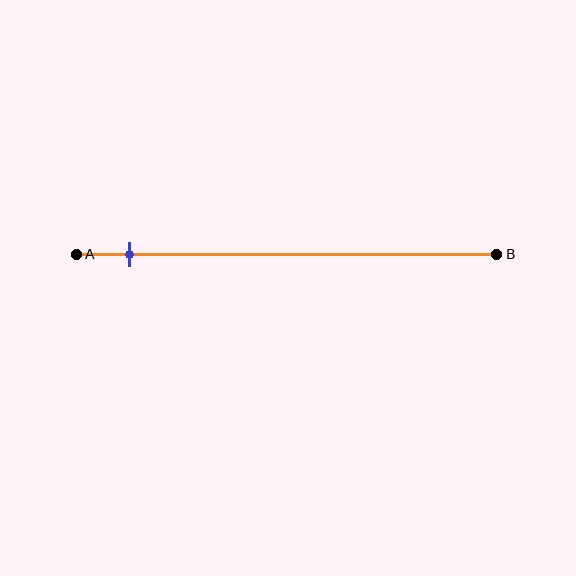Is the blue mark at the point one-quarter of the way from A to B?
No, the mark is at about 15% from A, not at the 25% one-quarter point.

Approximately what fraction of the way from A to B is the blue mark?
The blue mark is approximately 15% of the way from A to B.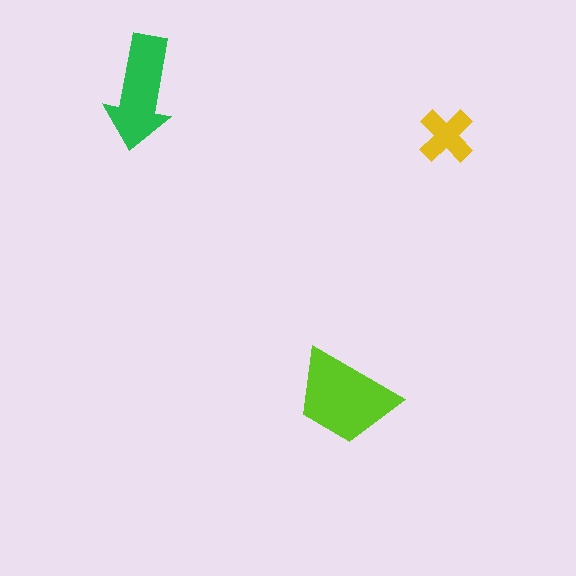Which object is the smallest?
The yellow cross.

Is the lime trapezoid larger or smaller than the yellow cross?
Larger.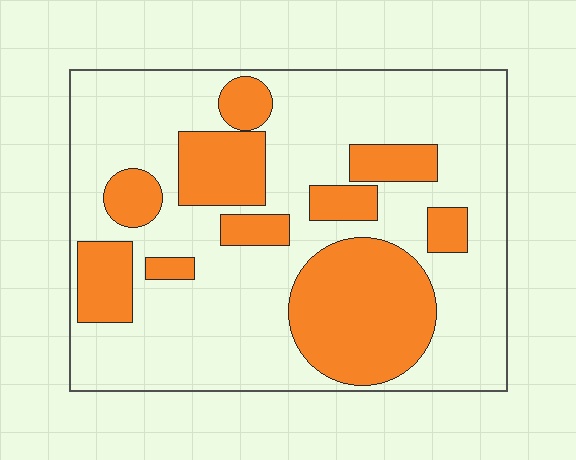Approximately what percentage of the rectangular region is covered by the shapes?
Approximately 30%.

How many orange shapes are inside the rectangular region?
10.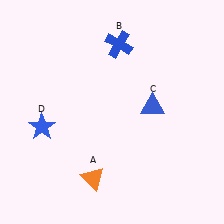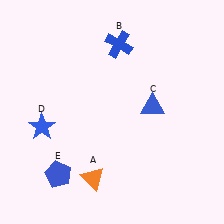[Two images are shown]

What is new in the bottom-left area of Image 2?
A blue pentagon (E) was added in the bottom-left area of Image 2.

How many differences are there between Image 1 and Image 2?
There is 1 difference between the two images.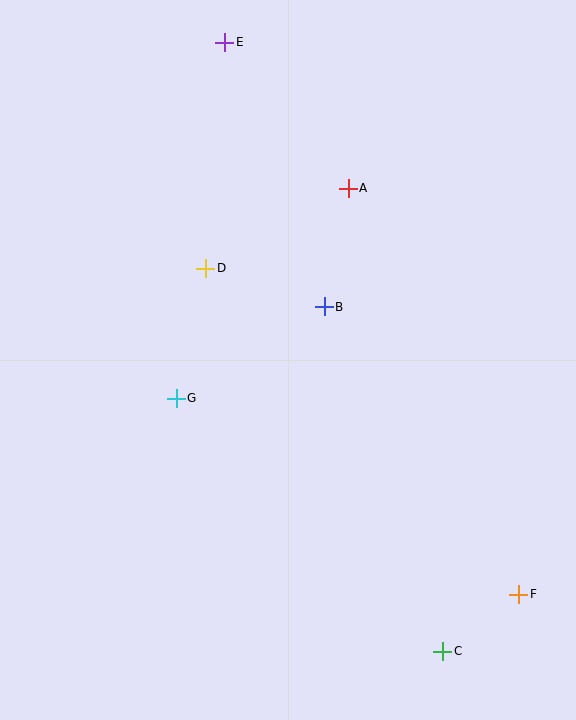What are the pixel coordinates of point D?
Point D is at (206, 268).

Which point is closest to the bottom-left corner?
Point G is closest to the bottom-left corner.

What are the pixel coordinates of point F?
Point F is at (519, 594).